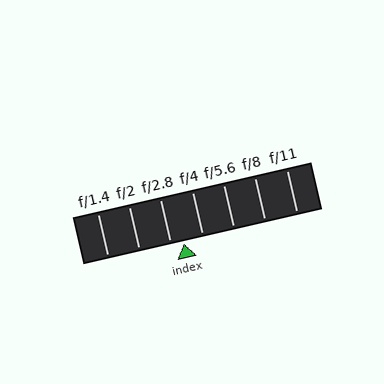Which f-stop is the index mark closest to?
The index mark is closest to f/2.8.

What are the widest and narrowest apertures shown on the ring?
The widest aperture shown is f/1.4 and the narrowest is f/11.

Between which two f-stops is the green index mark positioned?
The index mark is between f/2.8 and f/4.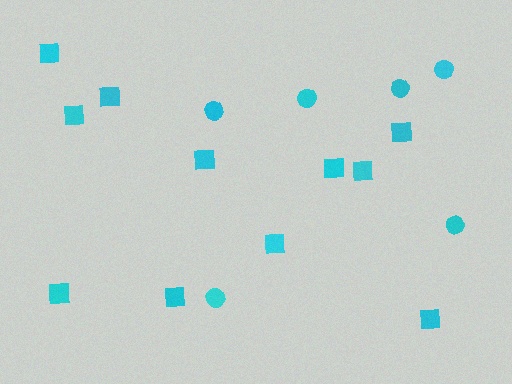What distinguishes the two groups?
There are 2 groups: one group of squares (11) and one group of circles (6).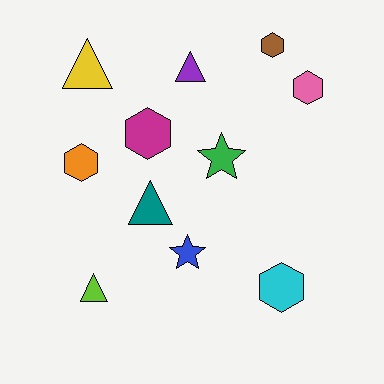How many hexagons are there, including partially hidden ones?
There are 5 hexagons.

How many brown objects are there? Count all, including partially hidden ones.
There is 1 brown object.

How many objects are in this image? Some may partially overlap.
There are 11 objects.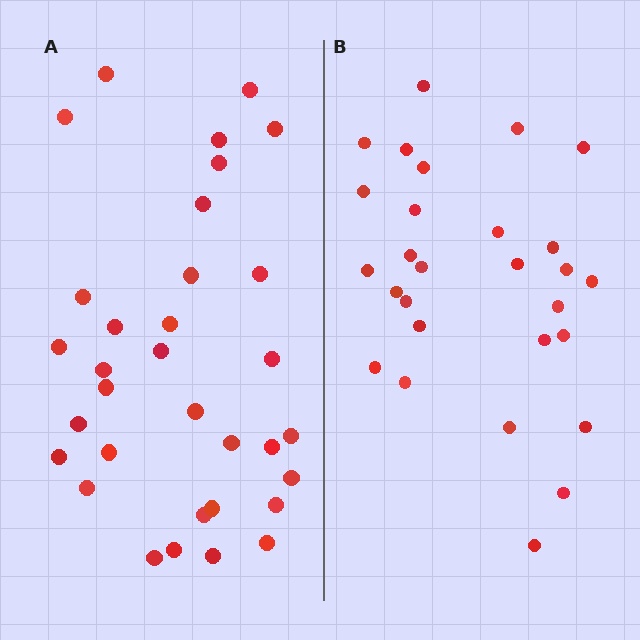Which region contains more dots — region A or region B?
Region A (the left region) has more dots.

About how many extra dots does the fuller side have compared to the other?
Region A has about 5 more dots than region B.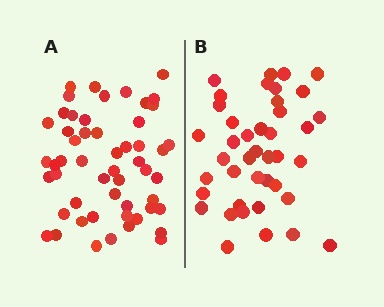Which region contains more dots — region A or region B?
Region A (the left region) has more dots.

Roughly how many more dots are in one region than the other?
Region A has roughly 12 or so more dots than region B.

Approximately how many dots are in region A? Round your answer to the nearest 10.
About 50 dots. (The exact count is 53, which rounds to 50.)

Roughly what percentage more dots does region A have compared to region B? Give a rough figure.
About 30% more.